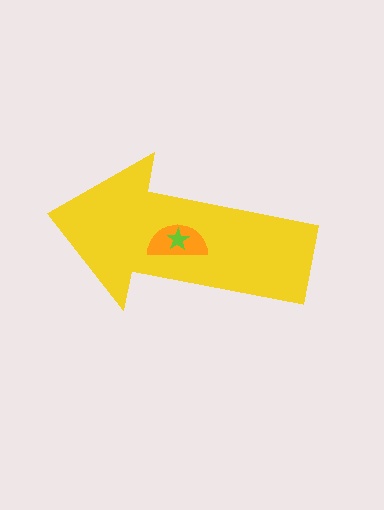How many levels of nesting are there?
3.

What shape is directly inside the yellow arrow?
The orange semicircle.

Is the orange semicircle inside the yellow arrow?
Yes.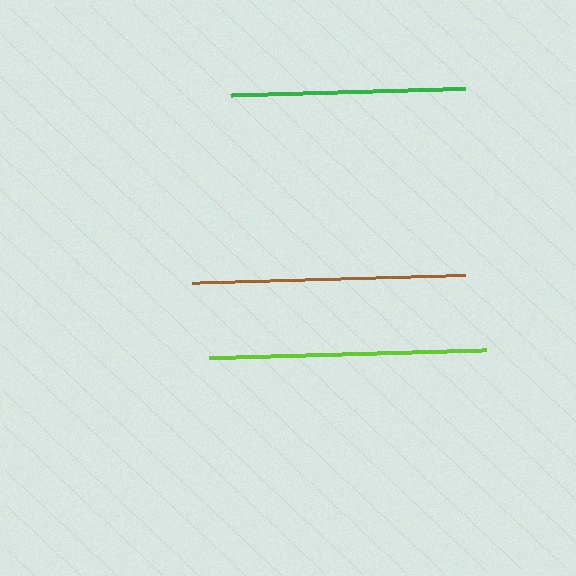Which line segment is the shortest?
The green line is the shortest at approximately 235 pixels.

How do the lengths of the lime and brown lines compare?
The lime and brown lines are approximately the same length.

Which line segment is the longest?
The lime line is the longest at approximately 277 pixels.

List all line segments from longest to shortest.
From longest to shortest: lime, brown, green.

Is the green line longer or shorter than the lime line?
The lime line is longer than the green line.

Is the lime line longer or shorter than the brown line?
The lime line is longer than the brown line.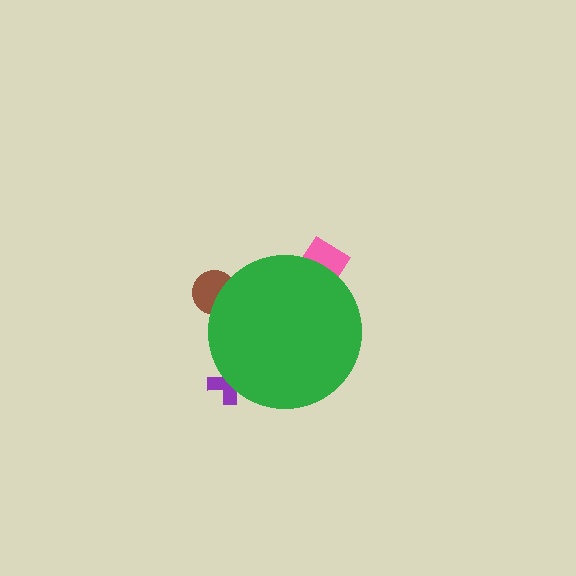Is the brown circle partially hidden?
Yes, the brown circle is partially hidden behind the green circle.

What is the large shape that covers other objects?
A green circle.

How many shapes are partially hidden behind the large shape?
3 shapes are partially hidden.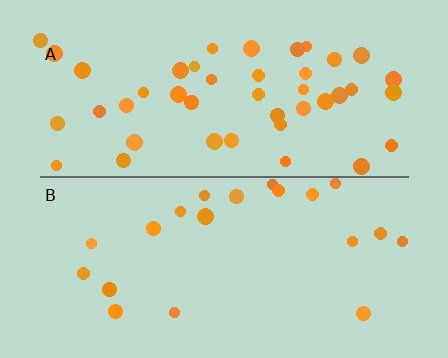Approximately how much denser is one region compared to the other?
Approximately 2.2× — region A over region B.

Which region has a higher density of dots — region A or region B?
A (the top).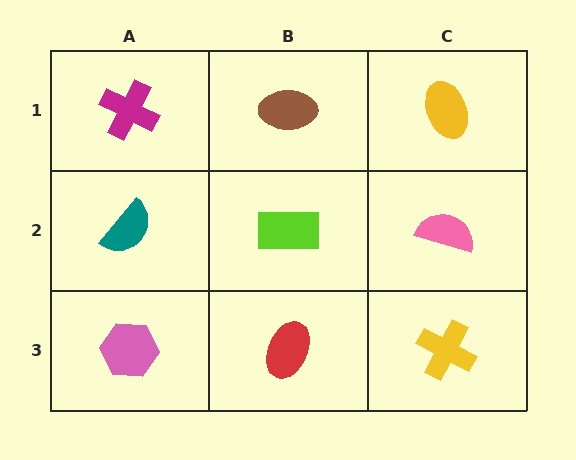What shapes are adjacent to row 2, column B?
A brown ellipse (row 1, column B), a red ellipse (row 3, column B), a teal semicircle (row 2, column A), a pink semicircle (row 2, column C).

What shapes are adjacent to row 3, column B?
A lime rectangle (row 2, column B), a pink hexagon (row 3, column A), a yellow cross (row 3, column C).